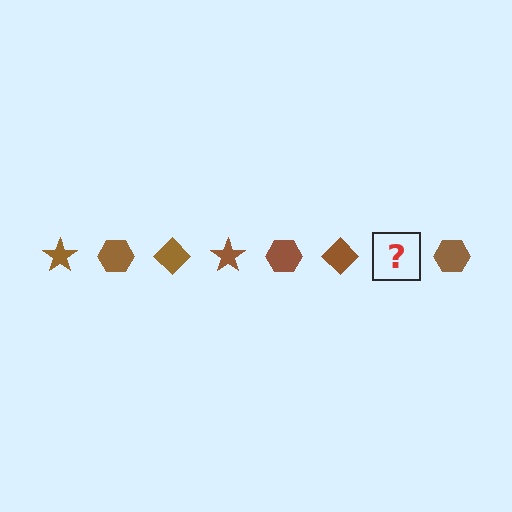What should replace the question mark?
The question mark should be replaced with a brown star.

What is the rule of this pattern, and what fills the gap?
The rule is that the pattern cycles through star, hexagon, diamond shapes in brown. The gap should be filled with a brown star.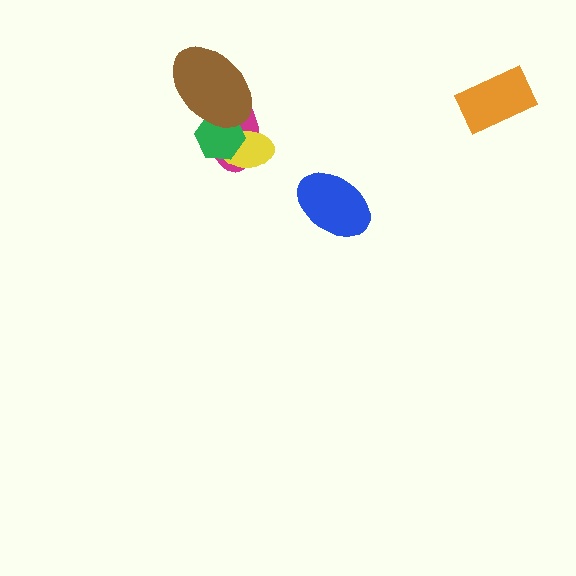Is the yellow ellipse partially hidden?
Yes, it is partially covered by another shape.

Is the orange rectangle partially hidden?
No, no other shape covers it.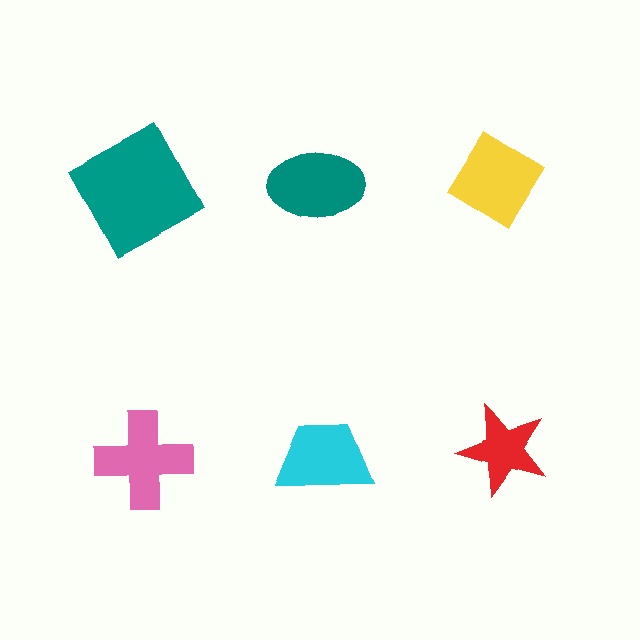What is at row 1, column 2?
A teal ellipse.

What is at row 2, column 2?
A cyan trapezoid.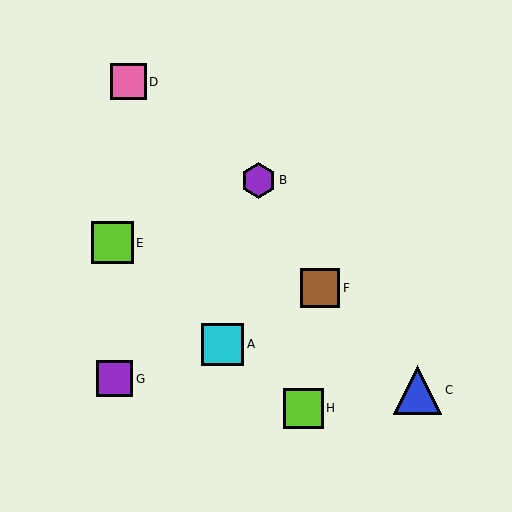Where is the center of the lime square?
The center of the lime square is at (112, 243).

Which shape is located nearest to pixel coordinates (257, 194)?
The purple hexagon (labeled B) at (259, 180) is nearest to that location.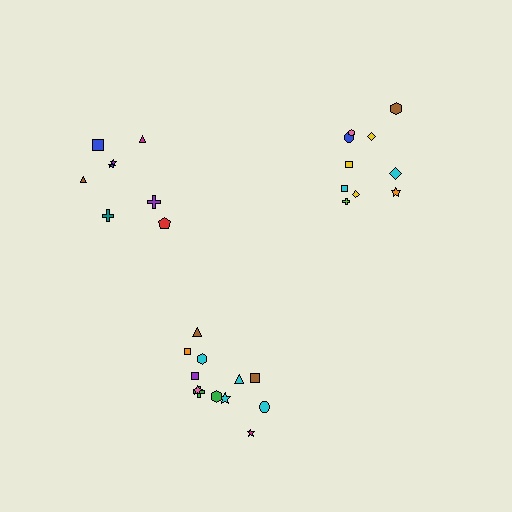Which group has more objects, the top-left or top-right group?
The top-right group.